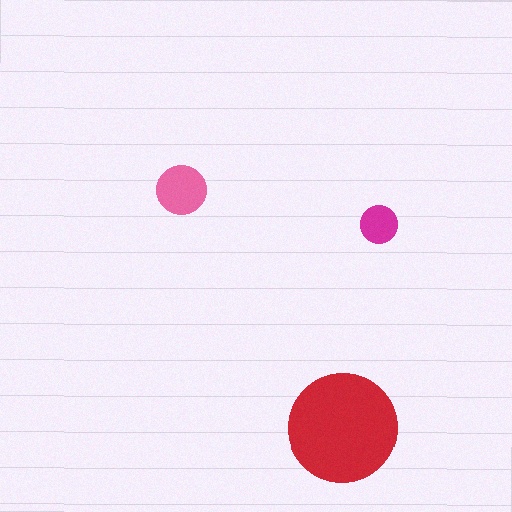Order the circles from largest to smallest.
the red one, the pink one, the magenta one.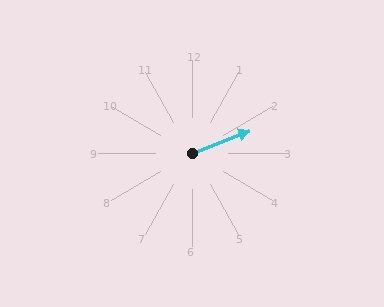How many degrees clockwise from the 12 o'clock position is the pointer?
Approximately 68 degrees.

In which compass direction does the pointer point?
East.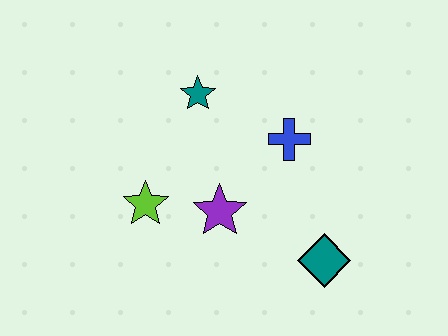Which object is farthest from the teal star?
The teal diamond is farthest from the teal star.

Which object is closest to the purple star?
The lime star is closest to the purple star.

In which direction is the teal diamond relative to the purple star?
The teal diamond is to the right of the purple star.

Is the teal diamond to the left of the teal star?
No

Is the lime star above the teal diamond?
Yes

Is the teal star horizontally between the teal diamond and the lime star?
Yes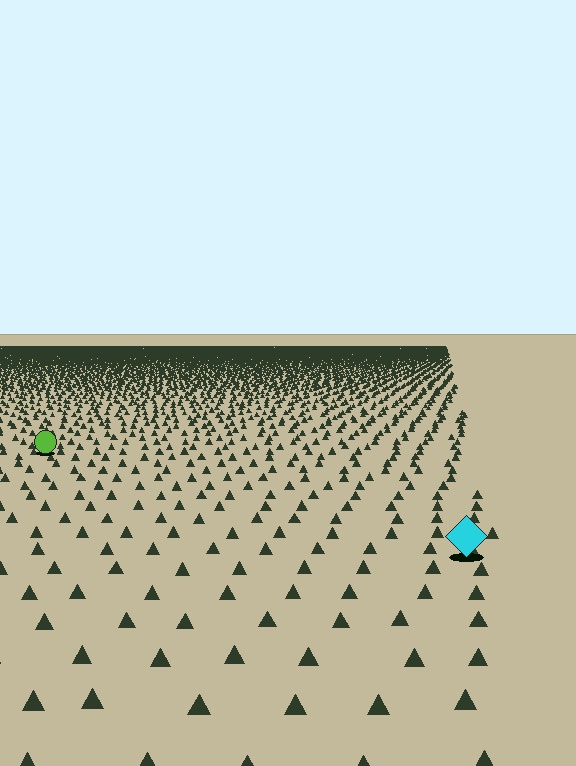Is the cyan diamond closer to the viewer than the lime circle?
Yes. The cyan diamond is closer — you can tell from the texture gradient: the ground texture is coarser near it.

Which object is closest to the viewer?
The cyan diamond is closest. The texture marks near it are larger and more spread out.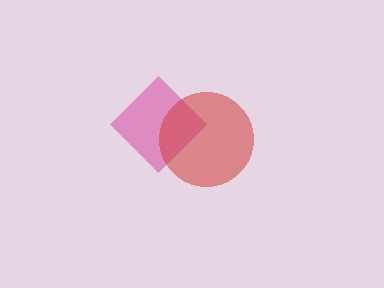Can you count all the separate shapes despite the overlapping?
Yes, there are 2 separate shapes.